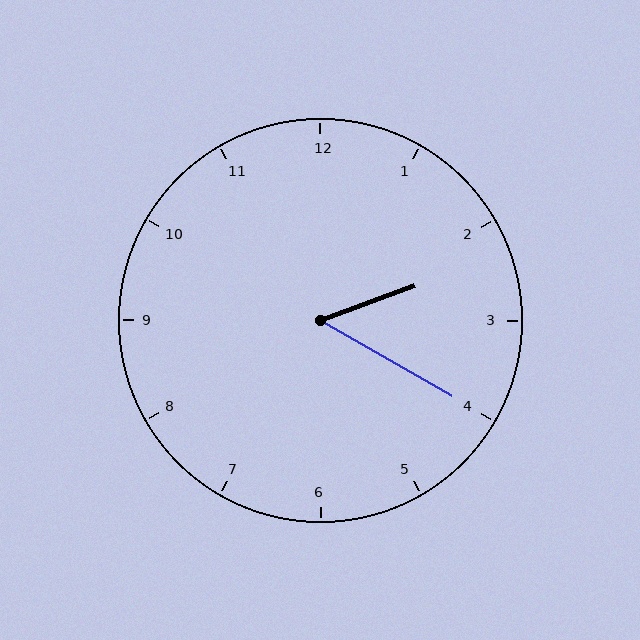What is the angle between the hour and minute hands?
Approximately 50 degrees.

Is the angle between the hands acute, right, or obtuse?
It is acute.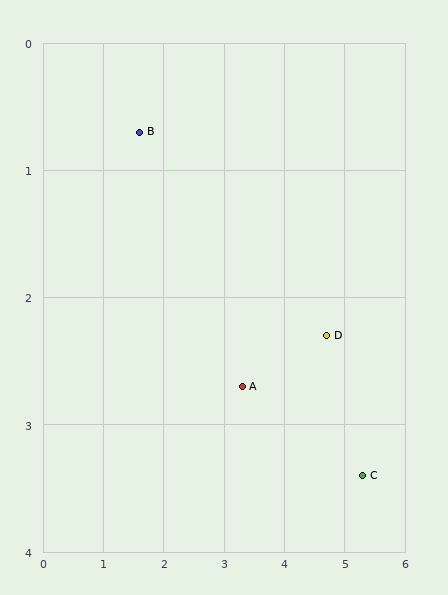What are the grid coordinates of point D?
Point D is at approximately (4.7, 2.3).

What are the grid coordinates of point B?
Point B is at approximately (1.6, 0.7).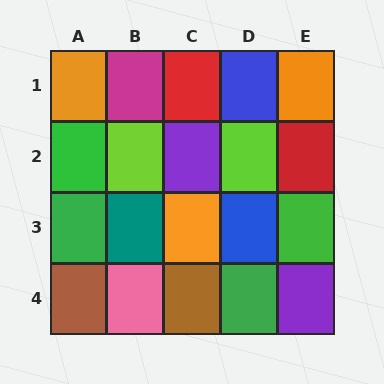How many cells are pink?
1 cell is pink.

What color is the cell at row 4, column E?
Purple.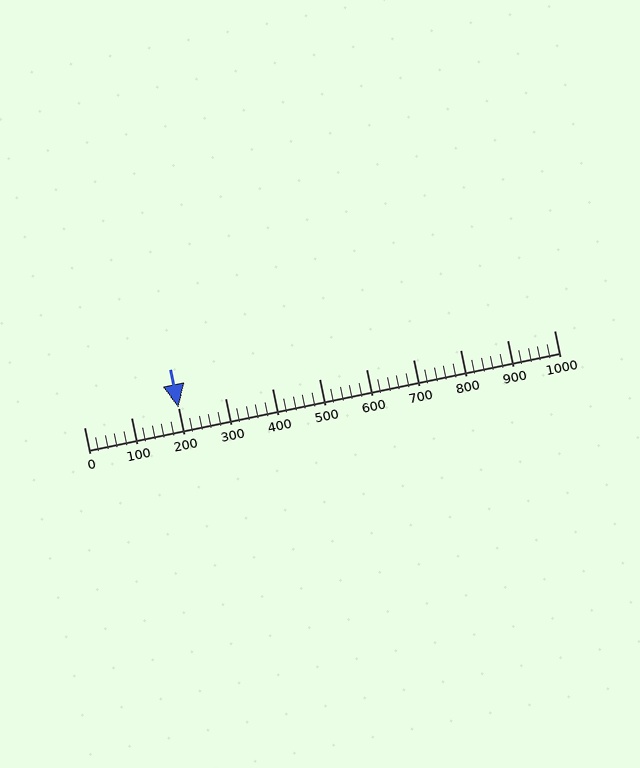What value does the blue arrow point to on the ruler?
The blue arrow points to approximately 200.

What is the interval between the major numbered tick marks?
The major tick marks are spaced 100 units apart.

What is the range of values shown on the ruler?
The ruler shows values from 0 to 1000.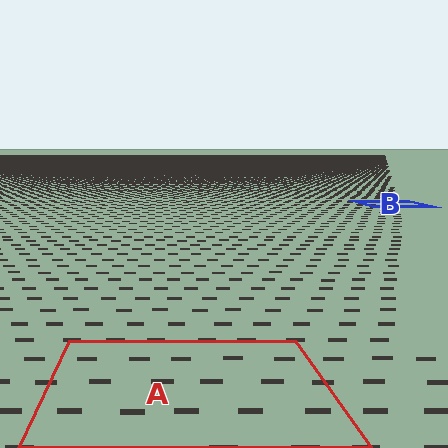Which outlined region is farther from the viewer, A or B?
Region B is farther from the viewer — the texture elements inside it appear smaller and more densely packed.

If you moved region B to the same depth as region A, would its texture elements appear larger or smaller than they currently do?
They would appear larger. At a closer depth, the same texture elements are projected at a bigger on-screen size.